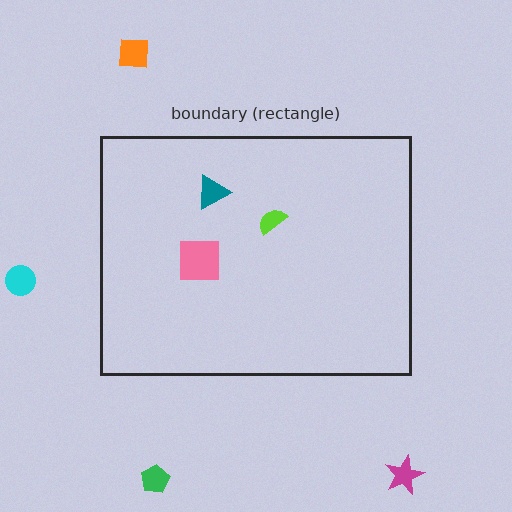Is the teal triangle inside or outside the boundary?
Inside.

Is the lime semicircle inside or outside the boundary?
Inside.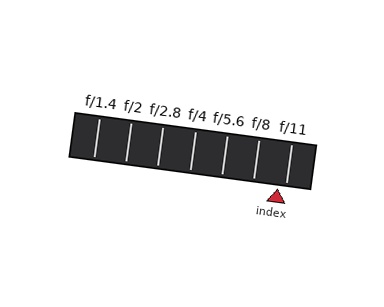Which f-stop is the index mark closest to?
The index mark is closest to f/11.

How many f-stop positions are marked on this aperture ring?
There are 7 f-stop positions marked.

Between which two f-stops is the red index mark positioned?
The index mark is between f/8 and f/11.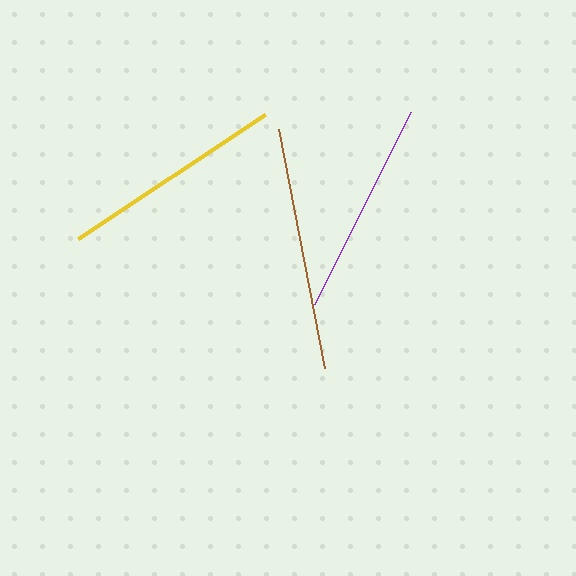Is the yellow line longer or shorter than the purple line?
The yellow line is longer than the purple line.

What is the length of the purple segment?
The purple segment is approximately 215 pixels long.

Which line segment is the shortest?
The purple line is the shortest at approximately 215 pixels.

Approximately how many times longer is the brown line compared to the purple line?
The brown line is approximately 1.1 times the length of the purple line.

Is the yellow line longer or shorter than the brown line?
The brown line is longer than the yellow line.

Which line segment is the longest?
The brown line is the longest at approximately 243 pixels.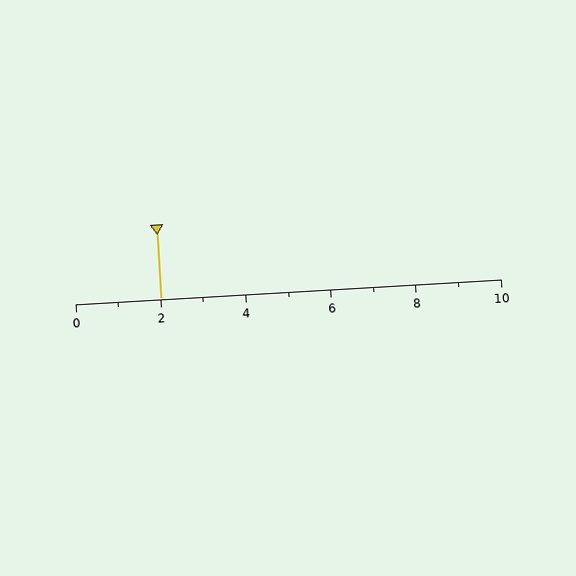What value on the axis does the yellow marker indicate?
The marker indicates approximately 2.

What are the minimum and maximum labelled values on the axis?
The axis runs from 0 to 10.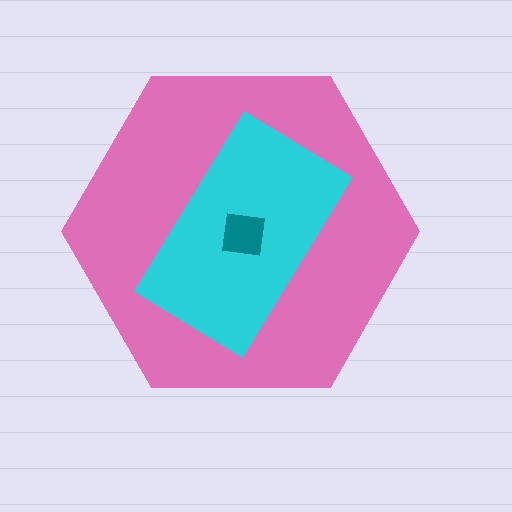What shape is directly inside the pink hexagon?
The cyan rectangle.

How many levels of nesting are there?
3.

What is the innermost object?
The teal square.